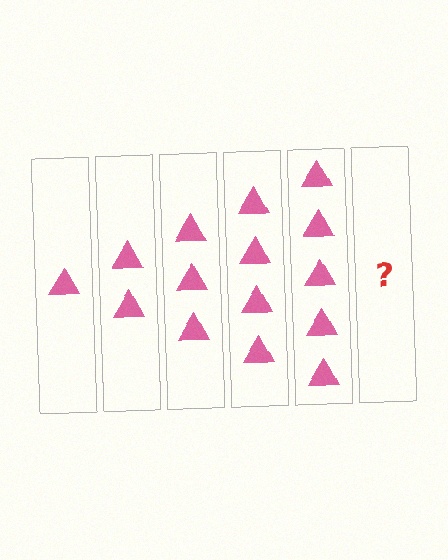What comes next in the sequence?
The next element should be 6 triangles.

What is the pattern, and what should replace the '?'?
The pattern is that each step adds one more triangle. The '?' should be 6 triangles.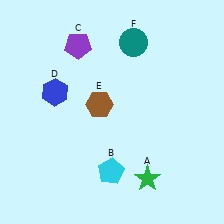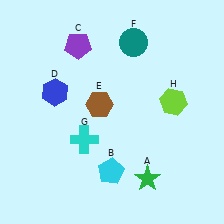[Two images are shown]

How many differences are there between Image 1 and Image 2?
There are 2 differences between the two images.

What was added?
A cyan cross (G), a lime hexagon (H) were added in Image 2.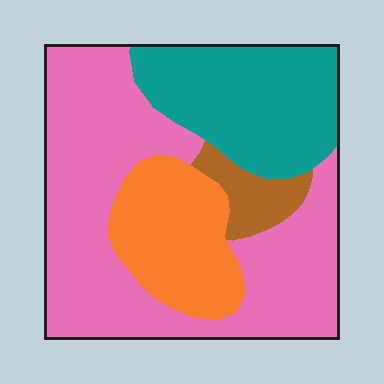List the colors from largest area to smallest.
From largest to smallest: pink, teal, orange, brown.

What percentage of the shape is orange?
Orange covers about 20% of the shape.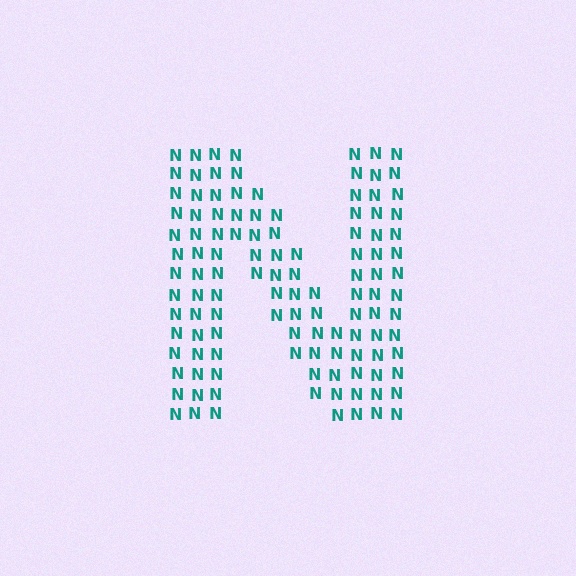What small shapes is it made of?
It is made of small letter N's.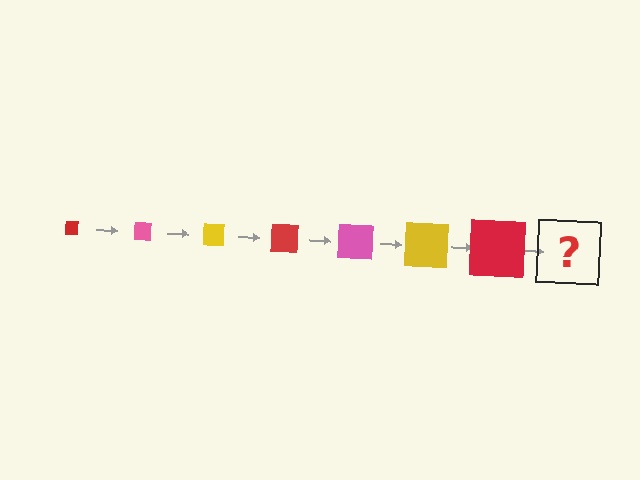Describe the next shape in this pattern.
It should be a pink square, larger than the previous one.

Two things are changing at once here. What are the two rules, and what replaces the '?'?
The two rules are that the square grows larger each step and the color cycles through red, pink, and yellow. The '?' should be a pink square, larger than the previous one.